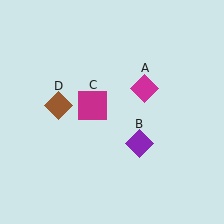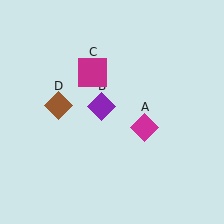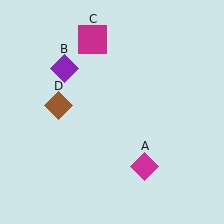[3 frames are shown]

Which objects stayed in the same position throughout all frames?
Brown diamond (object D) remained stationary.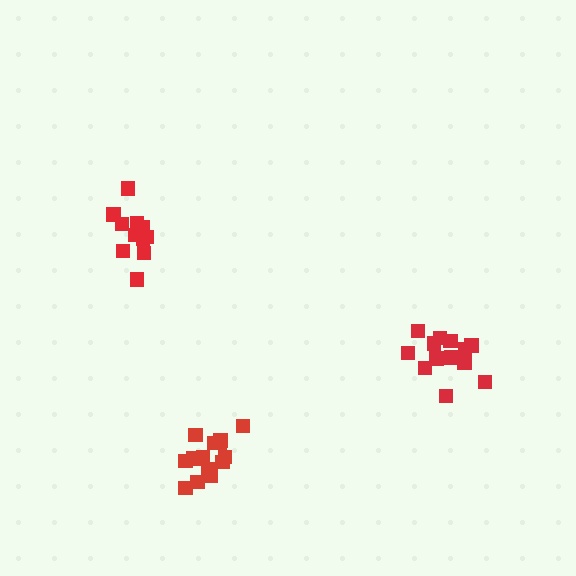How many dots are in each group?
Group 1: 13 dots, Group 2: 13 dots, Group 3: 16 dots (42 total).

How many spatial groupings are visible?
There are 3 spatial groupings.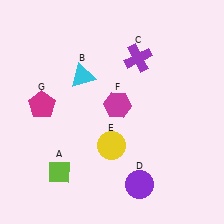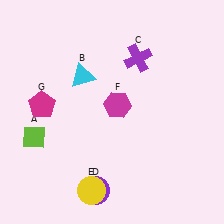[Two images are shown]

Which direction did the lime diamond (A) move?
The lime diamond (A) moved up.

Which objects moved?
The objects that moved are: the lime diamond (A), the purple circle (D), the yellow circle (E).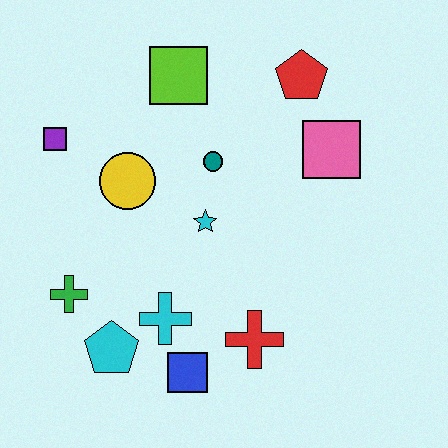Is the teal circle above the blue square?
Yes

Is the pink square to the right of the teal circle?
Yes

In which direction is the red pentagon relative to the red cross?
The red pentagon is above the red cross.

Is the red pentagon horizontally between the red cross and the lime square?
No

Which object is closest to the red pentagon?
The pink square is closest to the red pentagon.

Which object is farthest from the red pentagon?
The cyan pentagon is farthest from the red pentagon.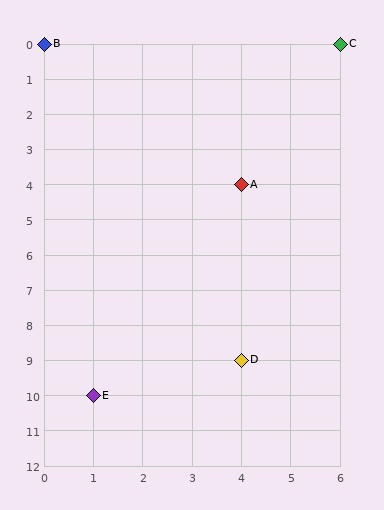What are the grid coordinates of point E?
Point E is at grid coordinates (1, 10).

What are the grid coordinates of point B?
Point B is at grid coordinates (0, 0).